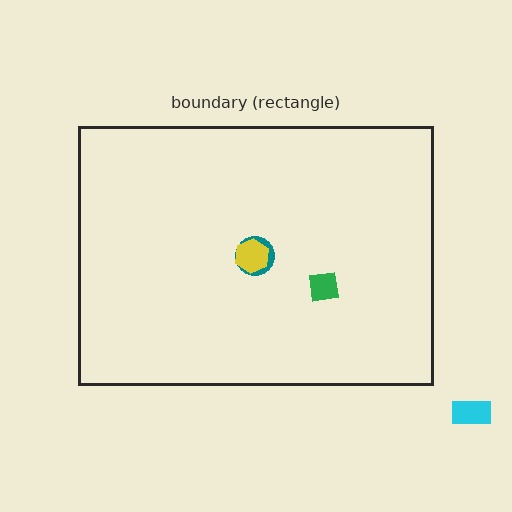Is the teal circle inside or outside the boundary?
Inside.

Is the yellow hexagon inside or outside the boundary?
Inside.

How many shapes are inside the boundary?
3 inside, 1 outside.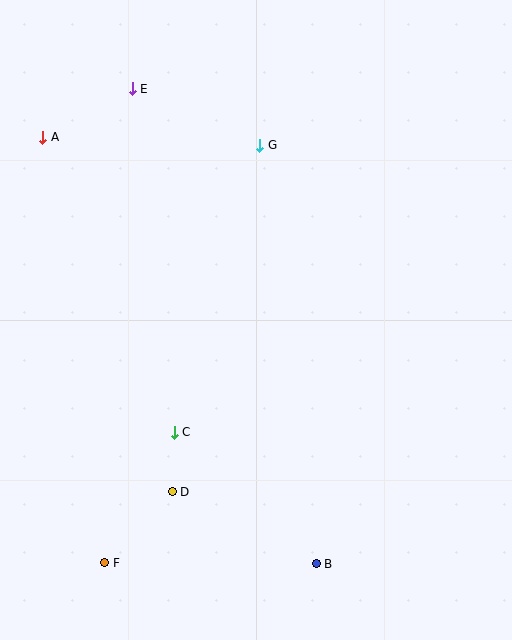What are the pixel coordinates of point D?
Point D is at (172, 492).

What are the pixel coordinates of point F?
Point F is at (105, 563).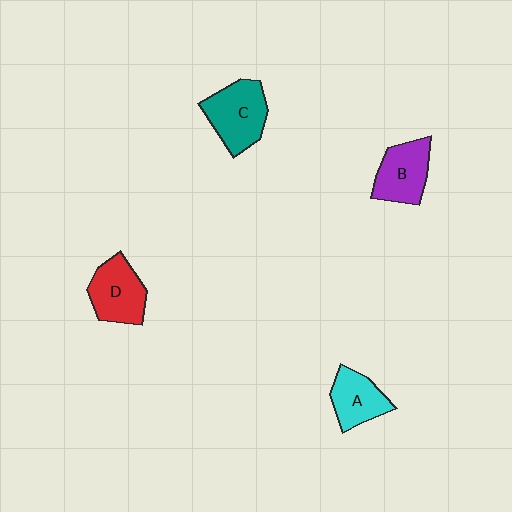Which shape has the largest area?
Shape C (teal).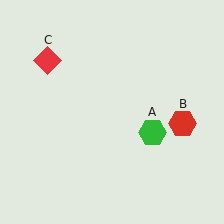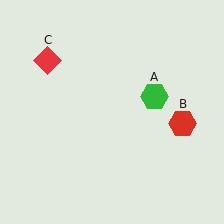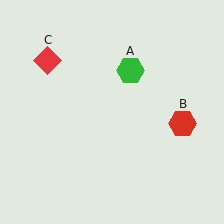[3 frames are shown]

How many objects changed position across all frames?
1 object changed position: green hexagon (object A).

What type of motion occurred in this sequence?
The green hexagon (object A) rotated counterclockwise around the center of the scene.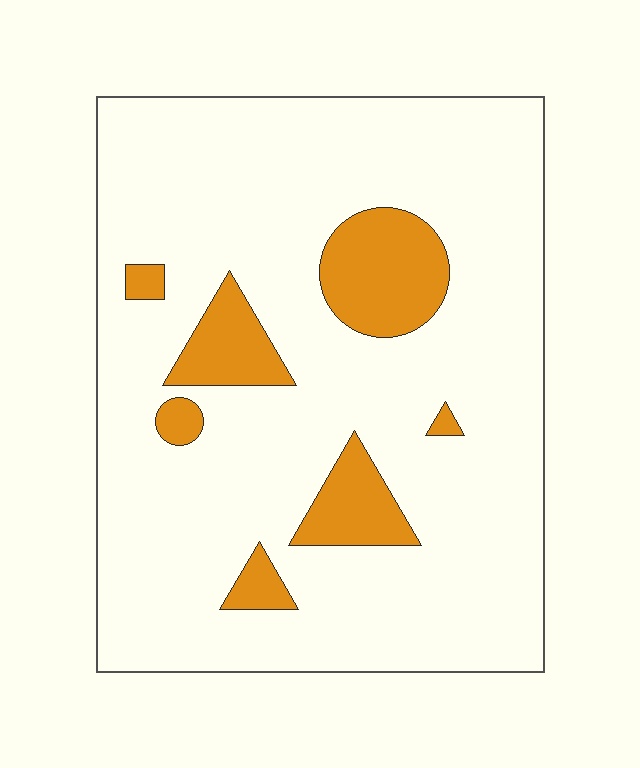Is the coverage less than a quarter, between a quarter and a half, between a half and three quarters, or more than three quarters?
Less than a quarter.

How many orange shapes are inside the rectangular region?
7.